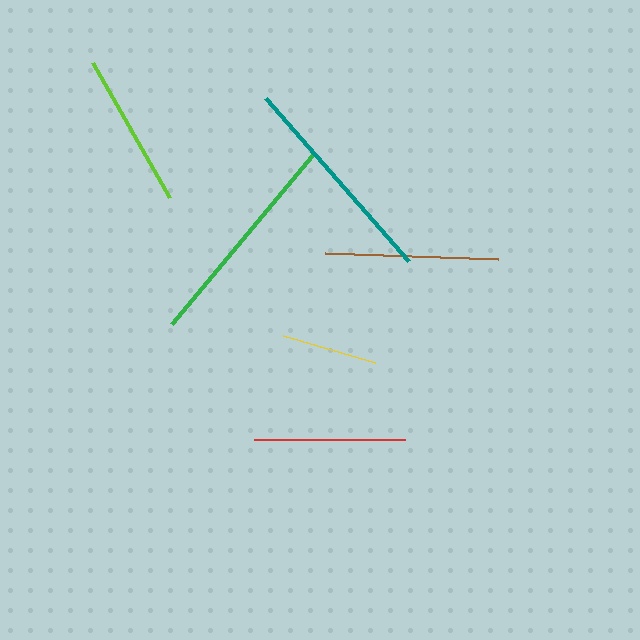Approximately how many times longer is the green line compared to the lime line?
The green line is approximately 1.4 times the length of the lime line.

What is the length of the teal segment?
The teal segment is approximately 218 pixels long.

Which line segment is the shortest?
The yellow line is the shortest at approximately 96 pixels.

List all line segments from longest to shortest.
From longest to shortest: green, teal, brown, lime, red, yellow.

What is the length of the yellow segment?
The yellow segment is approximately 96 pixels long.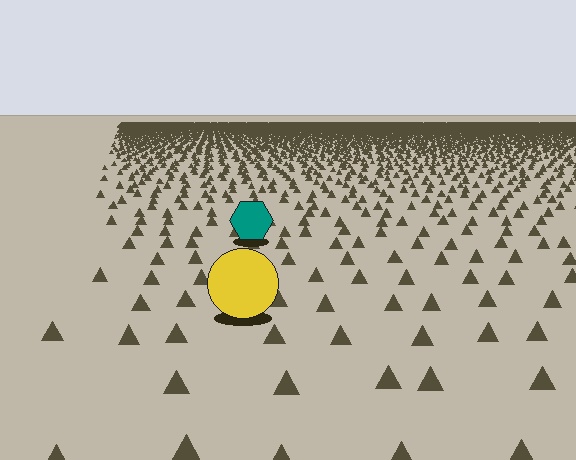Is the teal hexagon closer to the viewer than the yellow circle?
No. The yellow circle is closer — you can tell from the texture gradient: the ground texture is coarser near it.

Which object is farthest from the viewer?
The teal hexagon is farthest from the viewer. It appears smaller and the ground texture around it is denser.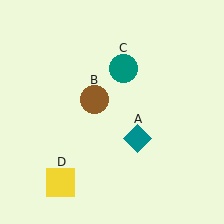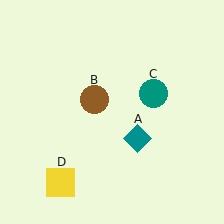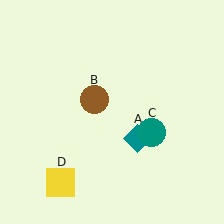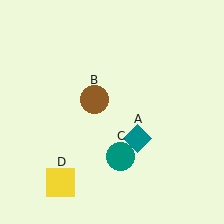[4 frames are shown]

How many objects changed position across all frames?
1 object changed position: teal circle (object C).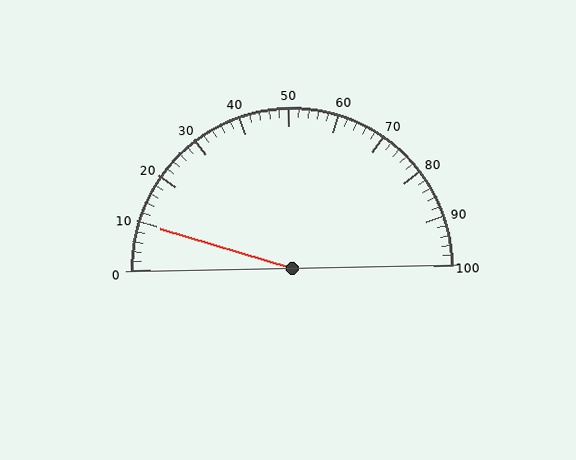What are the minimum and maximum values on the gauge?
The gauge ranges from 0 to 100.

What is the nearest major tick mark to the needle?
The nearest major tick mark is 10.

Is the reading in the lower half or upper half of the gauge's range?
The reading is in the lower half of the range (0 to 100).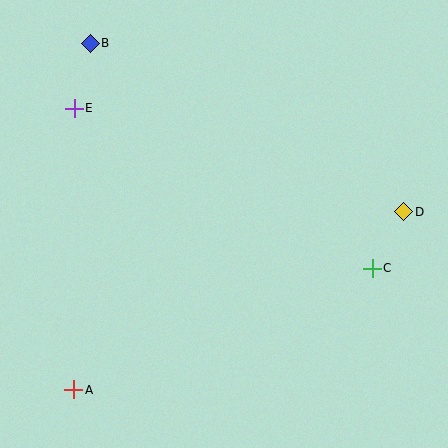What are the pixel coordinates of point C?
Point C is at (372, 268).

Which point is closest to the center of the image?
Point C at (372, 268) is closest to the center.